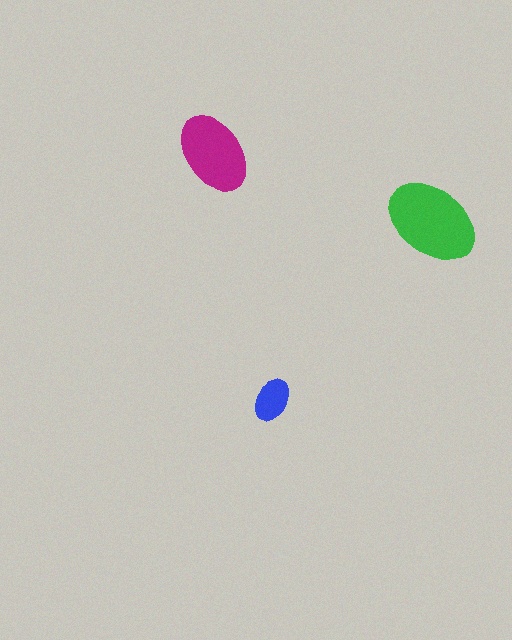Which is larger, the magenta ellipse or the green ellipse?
The green one.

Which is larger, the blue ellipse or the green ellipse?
The green one.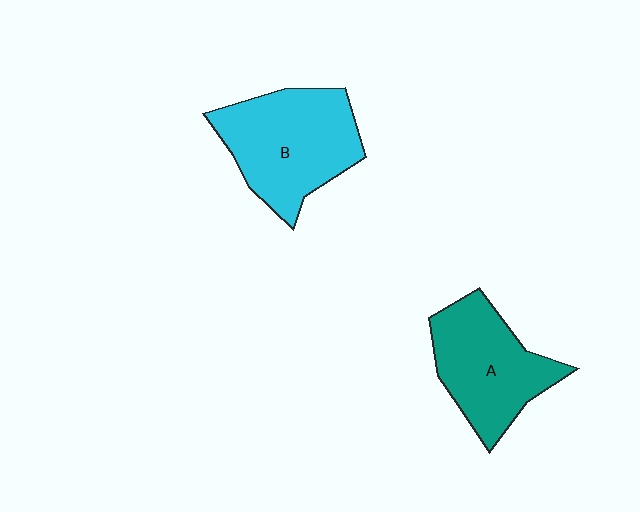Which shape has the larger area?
Shape B (cyan).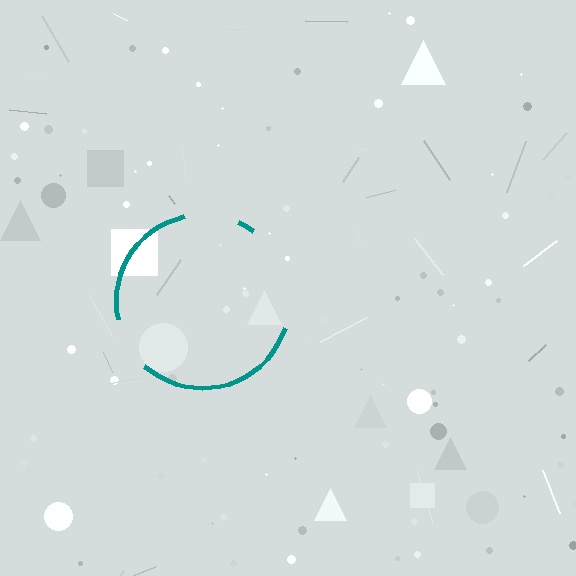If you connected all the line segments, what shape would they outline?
They would outline a circle.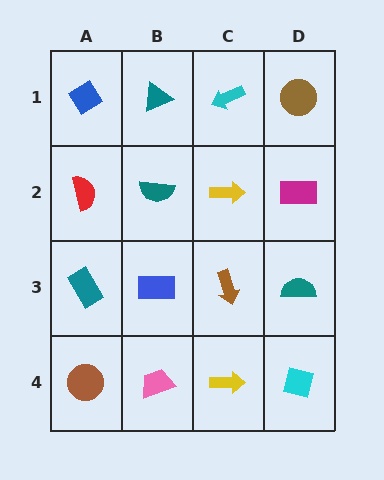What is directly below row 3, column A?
A brown circle.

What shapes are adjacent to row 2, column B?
A teal triangle (row 1, column B), a blue rectangle (row 3, column B), a red semicircle (row 2, column A), a yellow arrow (row 2, column C).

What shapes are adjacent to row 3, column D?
A magenta rectangle (row 2, column D), a cyan diamond (row 4, column D), a brown arrow (row 3, column C).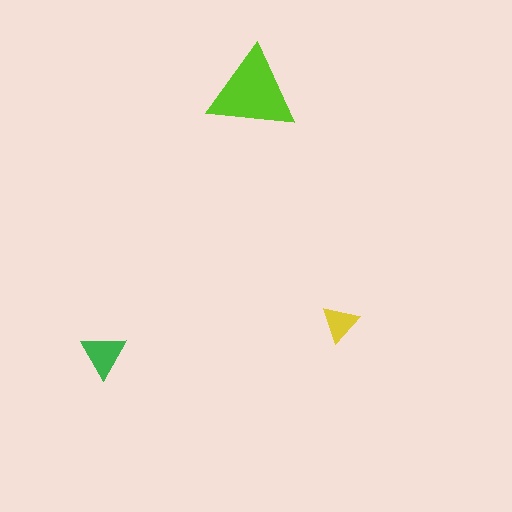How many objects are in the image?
There are 3 objects in the image.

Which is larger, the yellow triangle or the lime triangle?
The lime one.